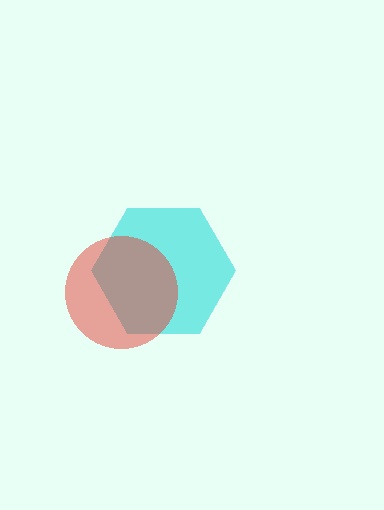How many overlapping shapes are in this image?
There are 2 overlapping shapes in the image.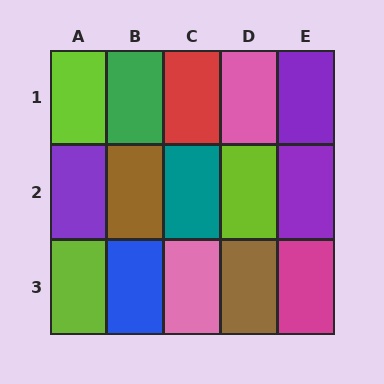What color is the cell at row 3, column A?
Lime.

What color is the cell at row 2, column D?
Lime.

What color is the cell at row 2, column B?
Brown.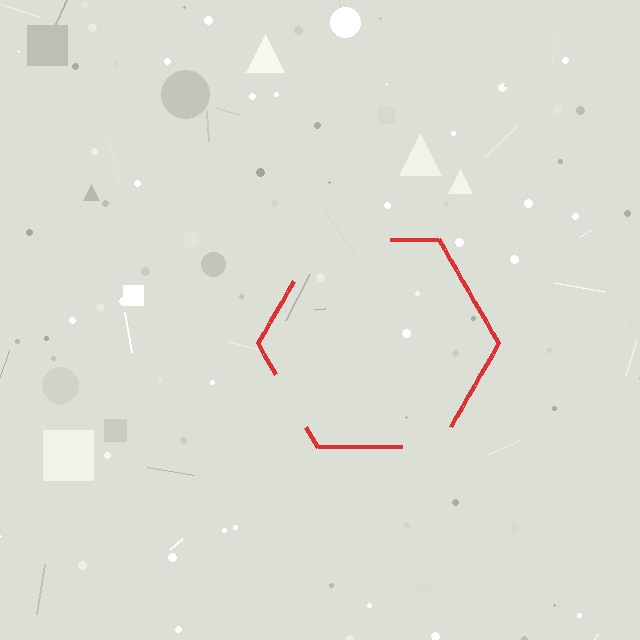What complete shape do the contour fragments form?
The contour fragments form a hexagon.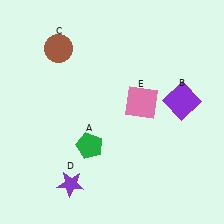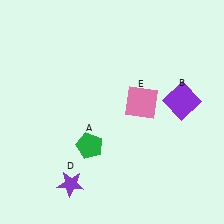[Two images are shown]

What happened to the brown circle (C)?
The brown circle (C) was removed in Image 2. It was in the top-left area of Image 1.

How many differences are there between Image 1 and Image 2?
There is 1 difference between the two images.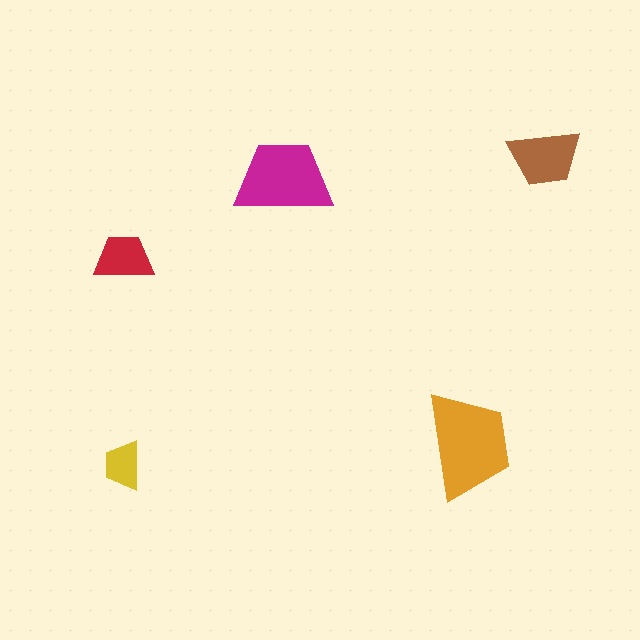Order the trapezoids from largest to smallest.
the orange one, the magenta one, the brown one, the red one, the yellow one.